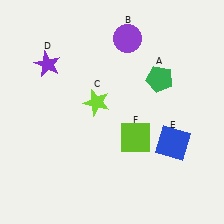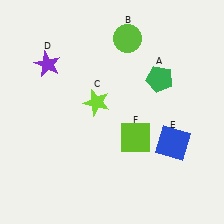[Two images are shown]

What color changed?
The circle (B) changed from purple in Image 1 to lime in Image 2.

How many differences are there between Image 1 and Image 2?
There is 1 difference between the two images.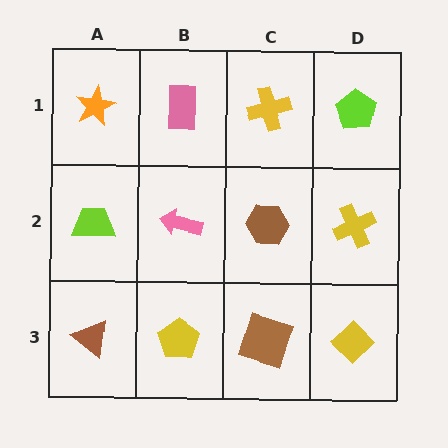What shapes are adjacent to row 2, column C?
A yellow cross (row 1, column C), a brown square (row 3, column C), a pink arrow (row 2, column B), a yellow cross (row 2, column D).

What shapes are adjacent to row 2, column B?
A pink rectangle (row 1, column B), a yellow pentagon (row 3, column B), a lime trapezoid (row 2, column A), a brown hexagon (row 2, column C).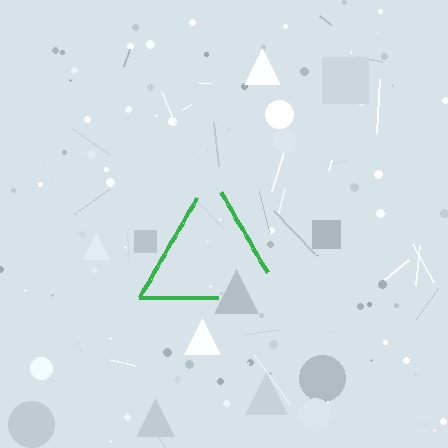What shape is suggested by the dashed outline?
The dashed outline suggests a triangle.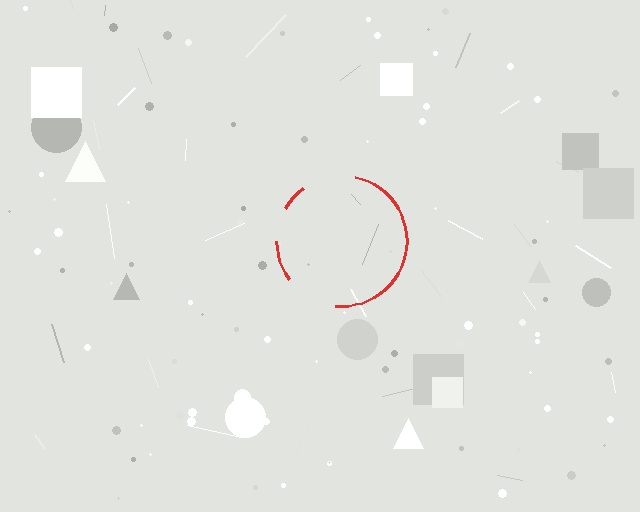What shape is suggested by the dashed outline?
The dashed outline suggests a circle.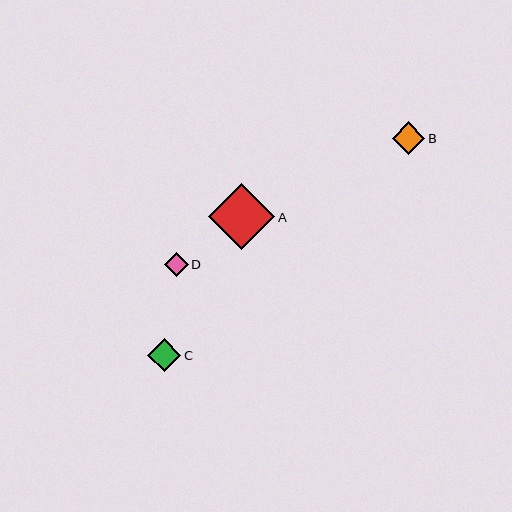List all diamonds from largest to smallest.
From largest to smallest: A, C, B, D.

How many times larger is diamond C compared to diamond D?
Diamond C is approximately 1.4 times the size of diamond D.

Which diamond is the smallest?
Diamond D is the smallest with a size of approximately 24 pixels.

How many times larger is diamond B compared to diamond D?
Diamond B is approximately 1.4 times the size of diamond D.